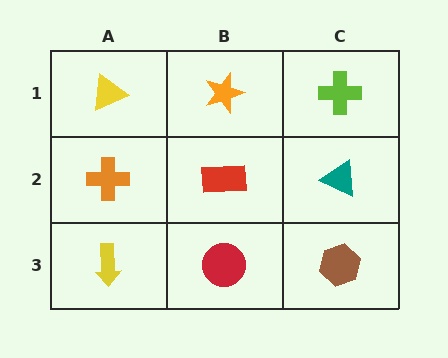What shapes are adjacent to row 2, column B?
An orange star (row 1, column B), a red circle (row 3, column B), an orange cross (row 2, column A), a teal triangle (row 2, column C).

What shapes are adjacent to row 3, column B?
A red rectangle (row 2, column B), a yellow arrow (row 3, column A), a brown hexagon (row 3, column C).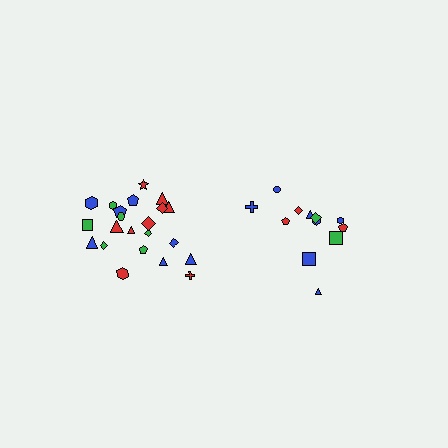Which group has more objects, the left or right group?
The left group.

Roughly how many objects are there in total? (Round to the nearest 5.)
Roughly 35 objects in total.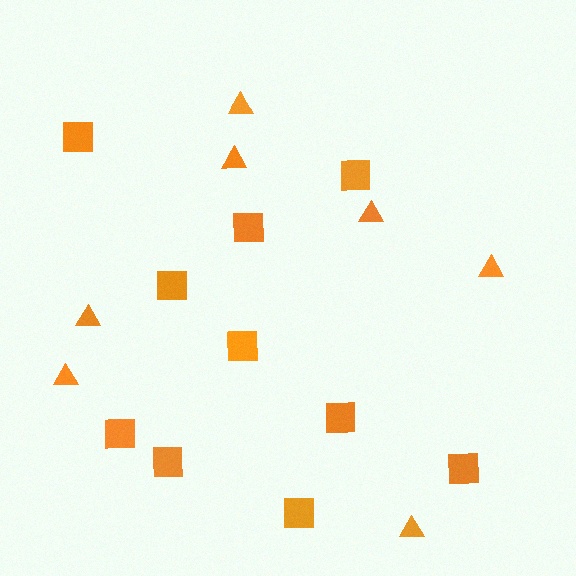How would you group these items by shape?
There are 2 groups: one group of triangles (7) and one group of squares (10).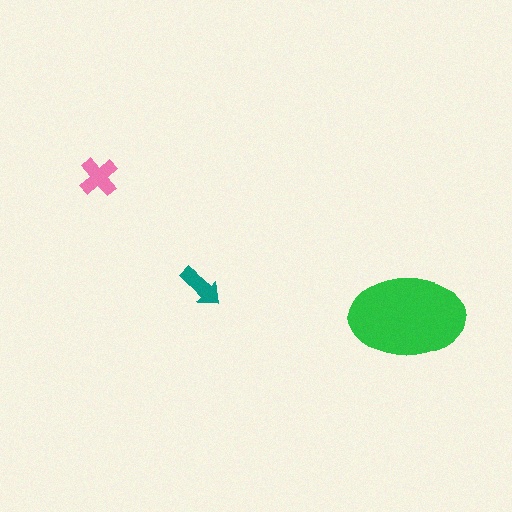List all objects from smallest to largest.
The teal arrow, the pink cross, the green ellipse.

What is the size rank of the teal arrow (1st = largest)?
3rd.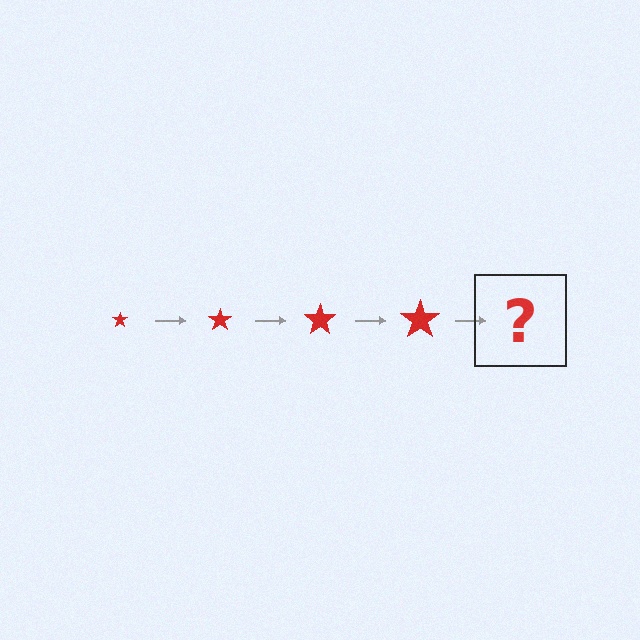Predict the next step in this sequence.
The next step is a red star, larger than the previous one.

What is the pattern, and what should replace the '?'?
The pattern is that the star gets progressively larger each step. The '?' should be a red star, larger than the previous one.